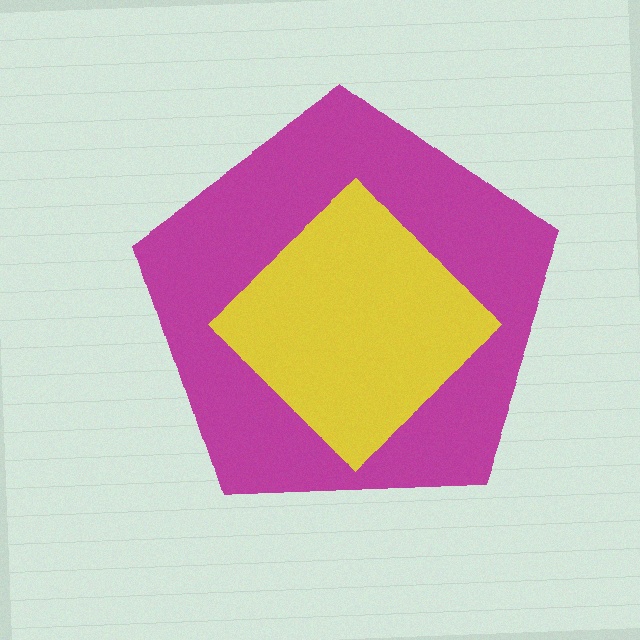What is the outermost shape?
The magenta pentagon.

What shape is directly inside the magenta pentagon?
The yellow diamond.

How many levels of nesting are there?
2.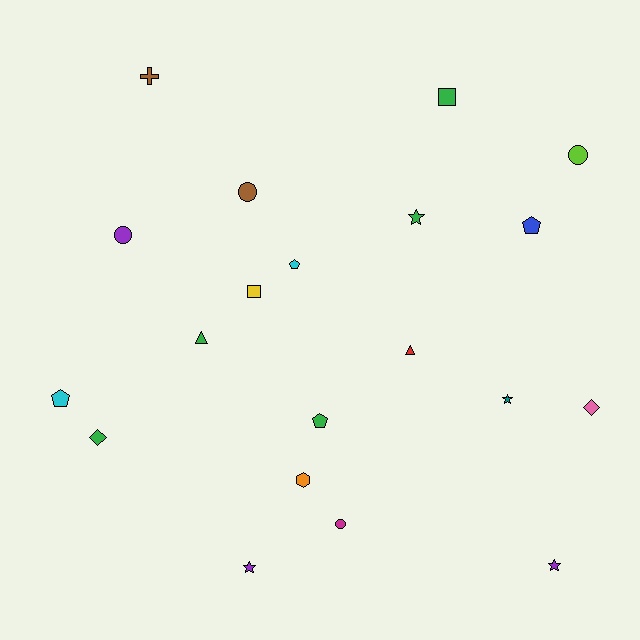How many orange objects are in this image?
There is 1 orange object.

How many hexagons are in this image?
There is 1 hexagon.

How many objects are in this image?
There are 20 objects.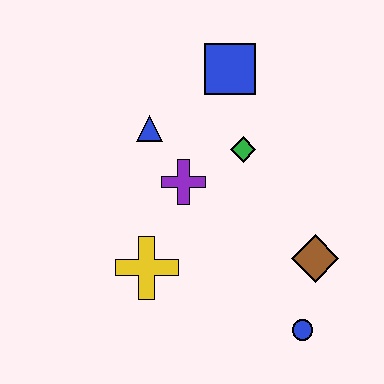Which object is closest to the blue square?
The green diamond is closest to the blue square.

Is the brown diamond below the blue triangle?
Yes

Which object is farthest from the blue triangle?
The blue circle is farthest from the blue triangle.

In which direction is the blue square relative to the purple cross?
The blue square is above the purple cross.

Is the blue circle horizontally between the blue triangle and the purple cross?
No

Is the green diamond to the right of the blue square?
Yes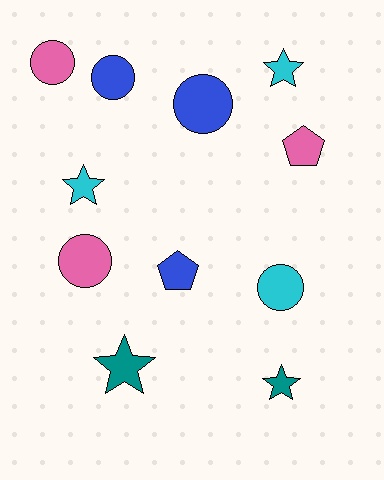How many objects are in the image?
There are 11 objects.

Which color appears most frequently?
Pink, with 3 objects.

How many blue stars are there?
There are no blue stars.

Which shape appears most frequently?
Circle, with 5 objects.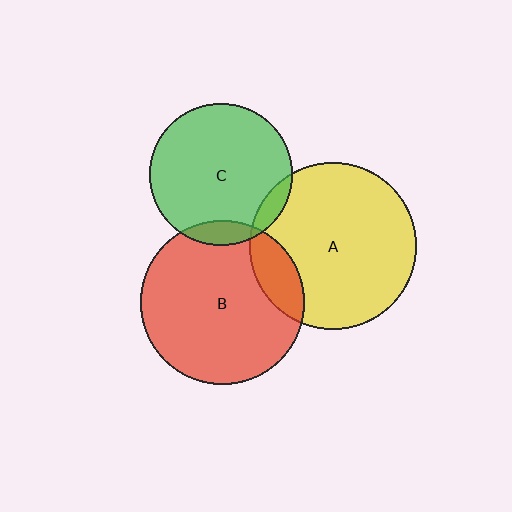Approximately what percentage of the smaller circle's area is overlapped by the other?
Approximately 5%.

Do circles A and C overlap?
Yes.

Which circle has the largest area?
Circle A (yellow).